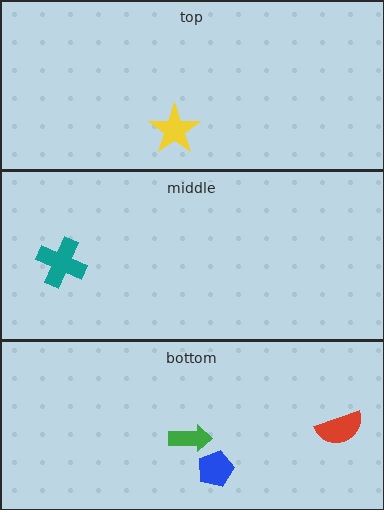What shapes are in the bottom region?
The green arrow, the red semicircle, the blue pentagon.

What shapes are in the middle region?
The teal cross.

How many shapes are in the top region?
1.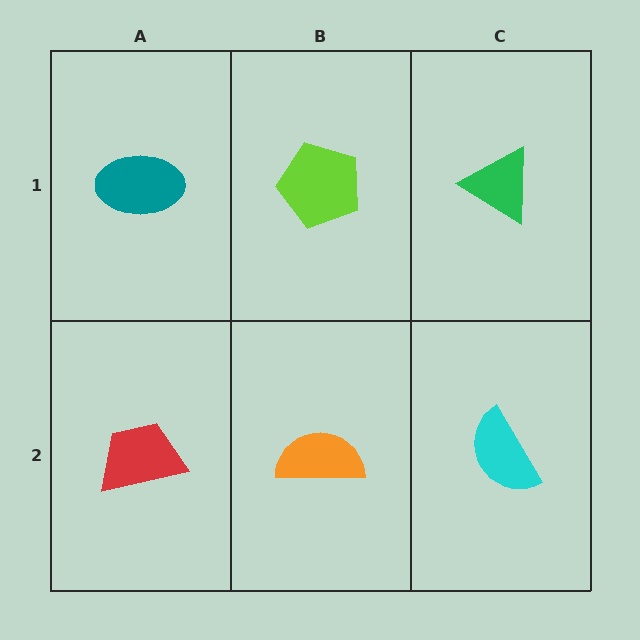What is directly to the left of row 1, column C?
A lime pentagon.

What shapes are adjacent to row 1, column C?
A cyan semicircle (row 2, column C), a lime pentagon (row 1, column B).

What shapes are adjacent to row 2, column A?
A teal ellipse (row 1, column A), an orange semicircle (row 2, column B).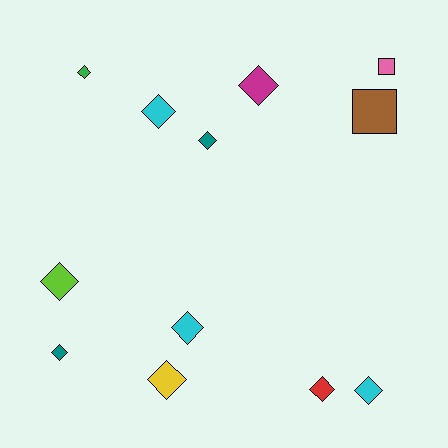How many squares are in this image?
There are 2 squares.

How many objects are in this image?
There are 12 objects.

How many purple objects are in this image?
There are no purple objects.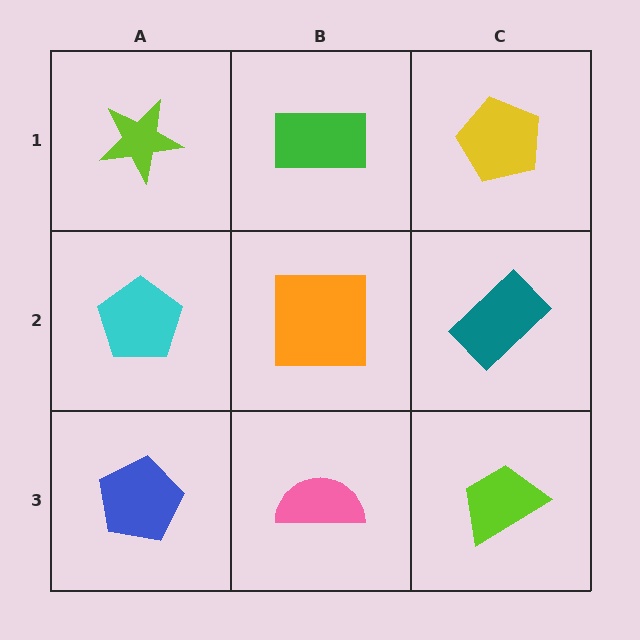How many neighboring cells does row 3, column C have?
2.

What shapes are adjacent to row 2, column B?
A green rectangle (row 1, column B), a pink semicircle (row 3, column B), a cyan pentagon (row 2, column A), a teal rectangle (row 2, column C).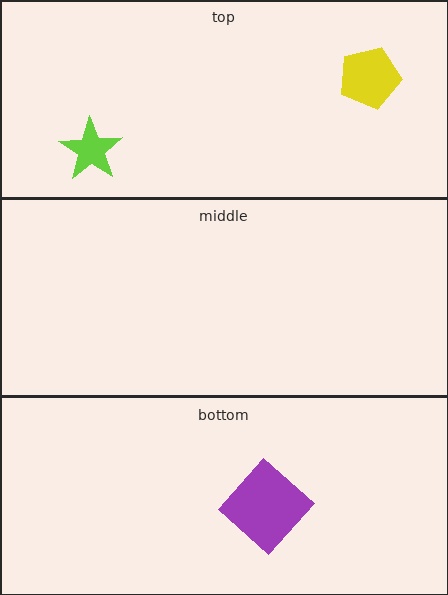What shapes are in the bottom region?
The purple diamond.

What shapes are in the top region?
The lime star, the yellow pentagon.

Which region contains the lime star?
The top region.